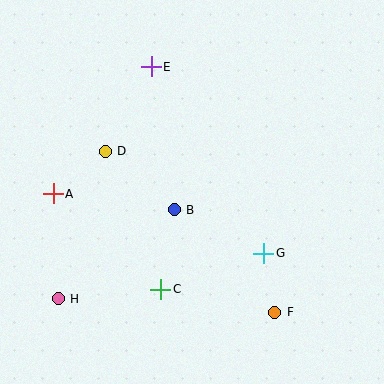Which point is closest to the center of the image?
Point B at (174, 210) is closest to the center.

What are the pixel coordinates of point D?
Point D is at (105, 151).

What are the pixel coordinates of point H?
Point H is at (58, 299).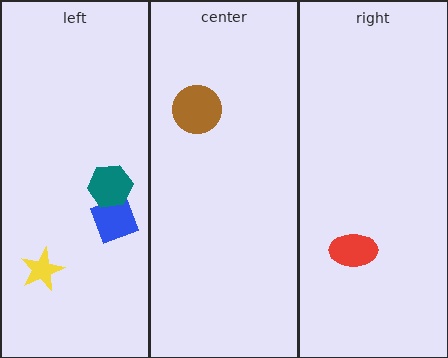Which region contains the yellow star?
The left region.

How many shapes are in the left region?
3.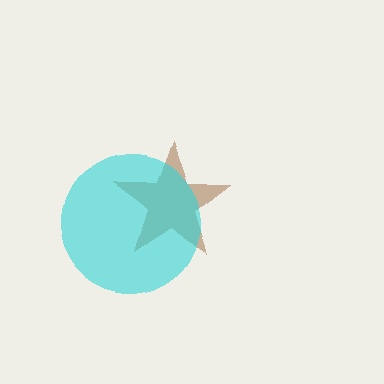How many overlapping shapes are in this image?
There are 2 overlapping shapes in the image.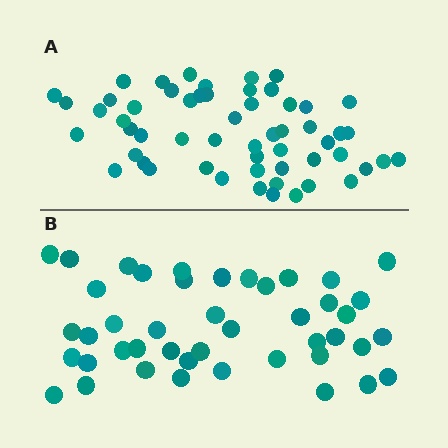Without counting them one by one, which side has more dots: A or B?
Region A (the top region) has more dots.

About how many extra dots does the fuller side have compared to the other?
Region A has roughly 12 or so more dots than region B.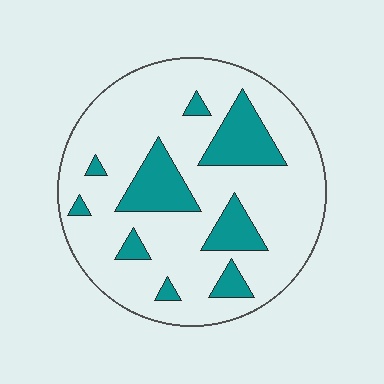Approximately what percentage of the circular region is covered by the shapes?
Approximately 20%.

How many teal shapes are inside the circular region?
9.